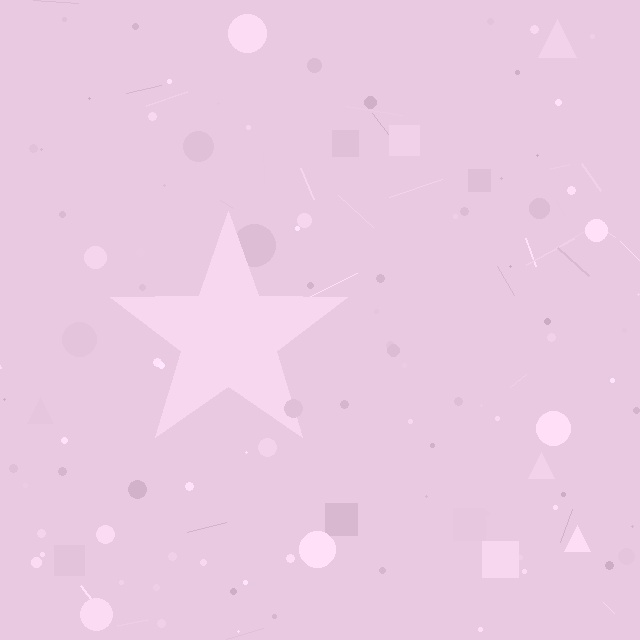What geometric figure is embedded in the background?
A star is embedded in the background.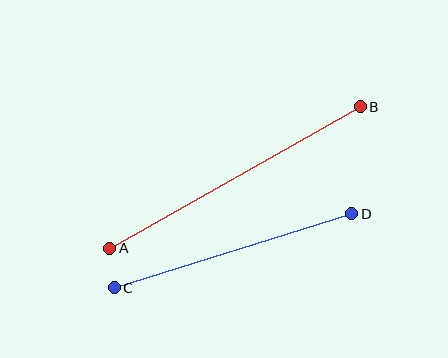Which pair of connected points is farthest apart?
Points A and B are farthest apart.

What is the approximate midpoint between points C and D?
The midpoint is at approximately (233, 251) pixels.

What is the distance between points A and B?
The distance is approximately 288 pixels.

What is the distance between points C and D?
The distance is approximately 249 pixels.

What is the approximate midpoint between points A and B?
The midpoint is at approximately (235, 178) pixels.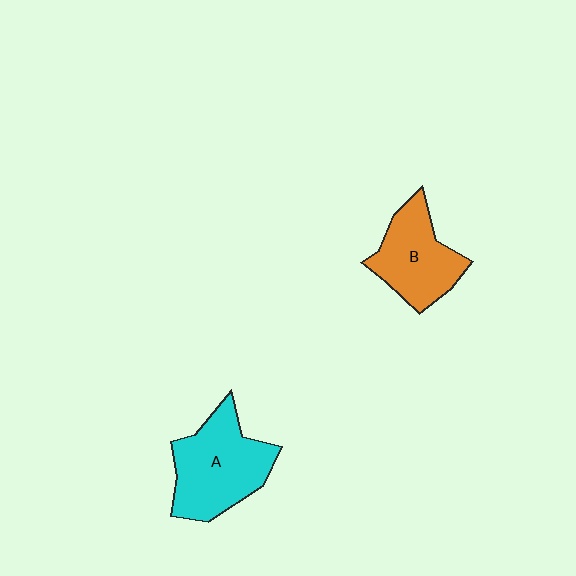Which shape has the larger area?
Shape A (cyan).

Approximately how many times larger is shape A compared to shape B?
Approximately 1.3 times.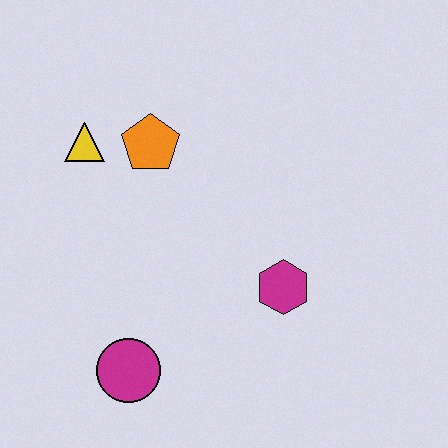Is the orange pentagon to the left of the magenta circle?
No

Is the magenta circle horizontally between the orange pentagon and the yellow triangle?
Yes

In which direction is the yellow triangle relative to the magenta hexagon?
The yellow triangle is to the left of the magenta hexagon.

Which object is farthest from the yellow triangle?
The magenta hexagon is farthest from the yellow triangle.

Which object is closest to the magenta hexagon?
The magenta circle is closest to the magenta hexagon.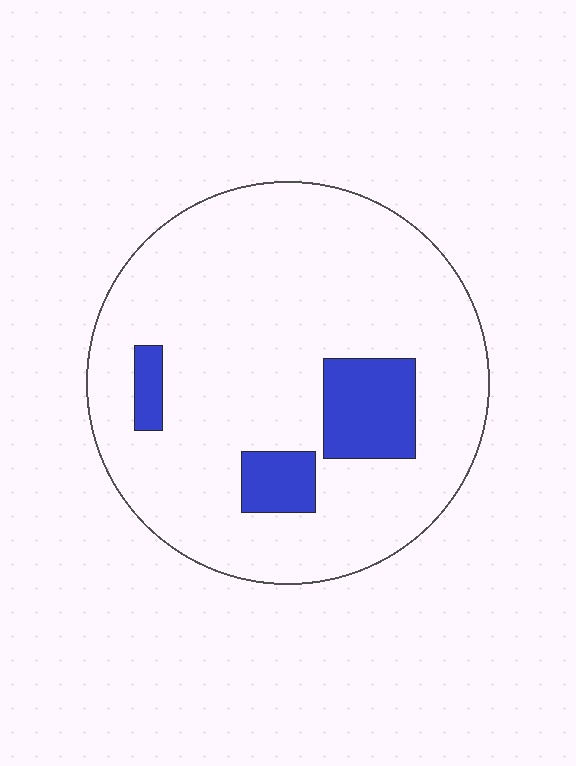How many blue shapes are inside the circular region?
3.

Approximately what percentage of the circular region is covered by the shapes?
Approximately 15%.